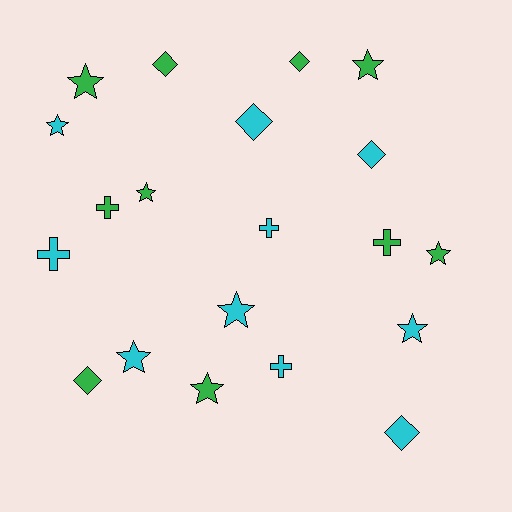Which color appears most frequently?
Cyan, with 10 objects.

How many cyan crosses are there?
There are 3 cyan crosses.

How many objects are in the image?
There are 20 objects.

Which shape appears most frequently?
Star, with 9 objects.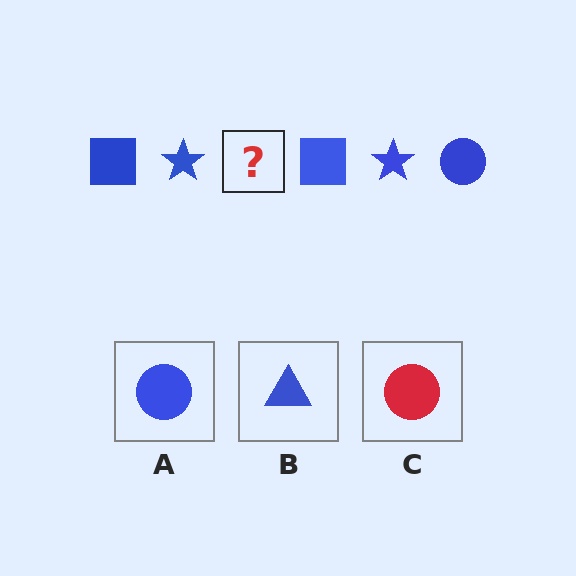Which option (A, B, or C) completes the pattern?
A.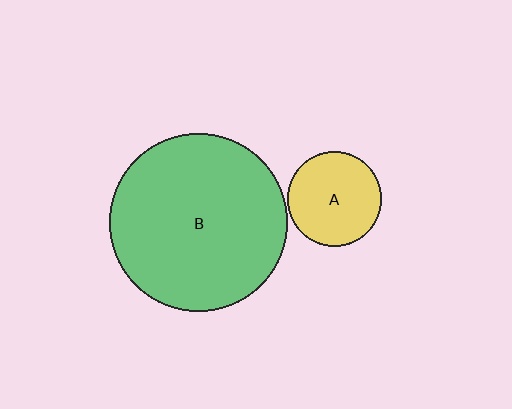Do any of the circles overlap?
No, none of the circles overlap.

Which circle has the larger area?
Circle B (green).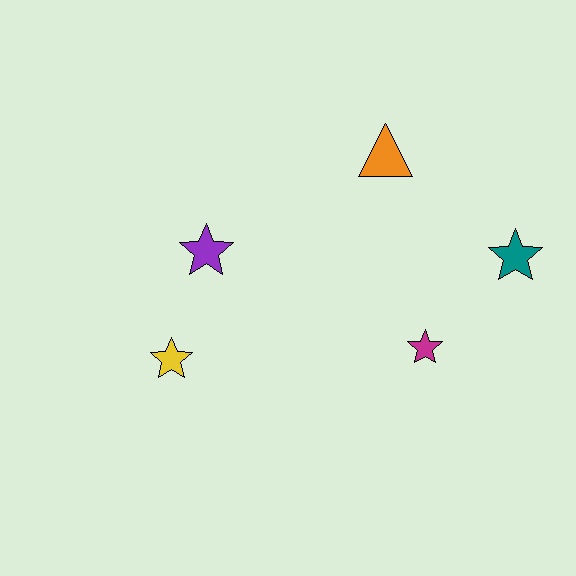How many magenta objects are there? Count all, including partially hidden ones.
There is 1 magenta object.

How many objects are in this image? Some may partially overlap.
There are 5 objects.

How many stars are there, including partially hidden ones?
There are 4 stars.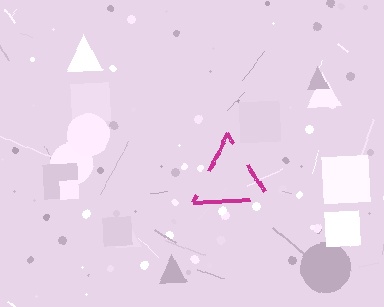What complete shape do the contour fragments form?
The contour fragments form a triangle.